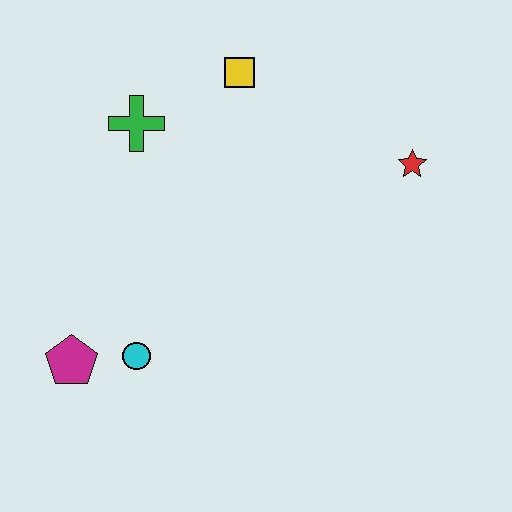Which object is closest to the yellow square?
The green cross is closest to the yellow square.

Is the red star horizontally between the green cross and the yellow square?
No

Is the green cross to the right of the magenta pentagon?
Yes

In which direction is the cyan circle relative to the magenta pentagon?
The cyan circle is to the right of the magenta pentagon.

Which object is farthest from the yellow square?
The magenta pentagon is farthest from the yellow square.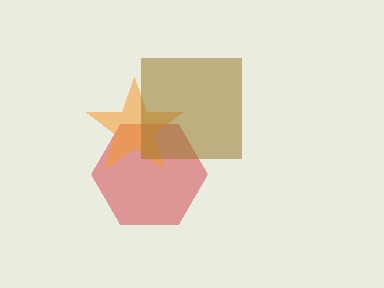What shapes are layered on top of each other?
The layered shapes are: a red hexagon, an orange star, a brown square.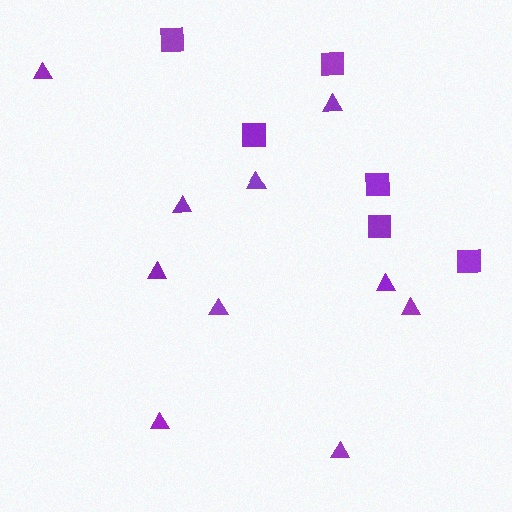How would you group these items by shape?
There are 2 groups: one group of squares (6) and one group of triangles (10).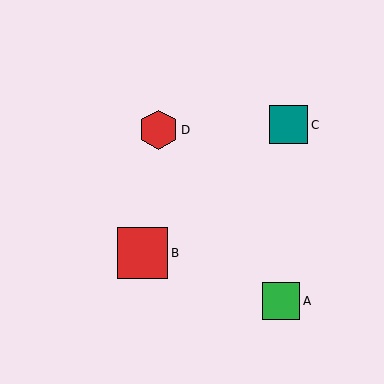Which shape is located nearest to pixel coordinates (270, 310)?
The green square (labeled A) at (281, 301) is nearest to that location.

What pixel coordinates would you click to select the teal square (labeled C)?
Click at (289, 125) to select the teal square C.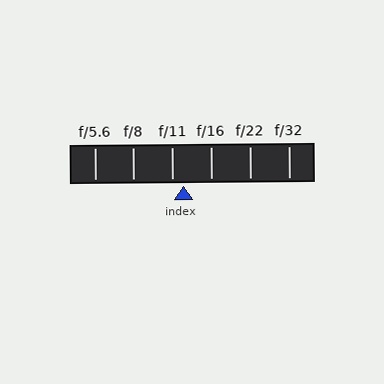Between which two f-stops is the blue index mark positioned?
The index mark is between f/11 and f/16.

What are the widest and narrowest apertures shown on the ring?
The widest aperture shown is f/5.6 and the narrowest is f/32.